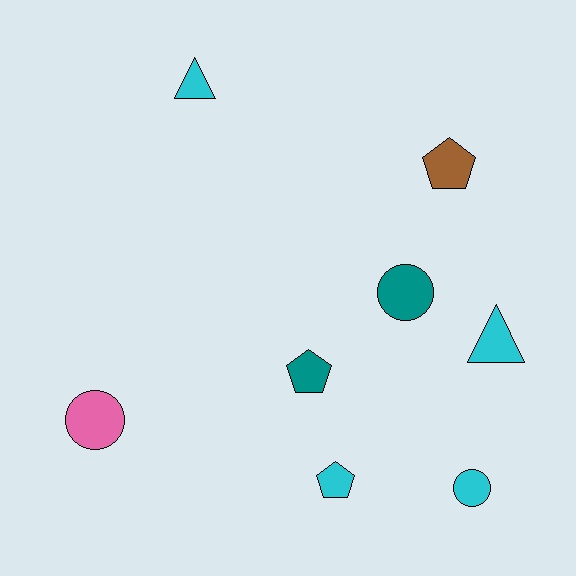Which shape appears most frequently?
Circle, with 3 objects.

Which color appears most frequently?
Cyan, with 4 objects.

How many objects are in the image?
There are 8 objects.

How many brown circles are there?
There are no brown circles.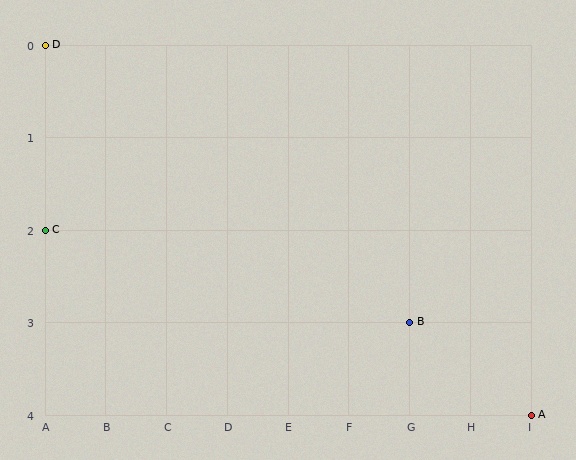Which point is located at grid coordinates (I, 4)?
Point A is at (I, 4).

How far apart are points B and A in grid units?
Points B and A are 2 columns and 1 row apart (about 2.2 grid units diagonally).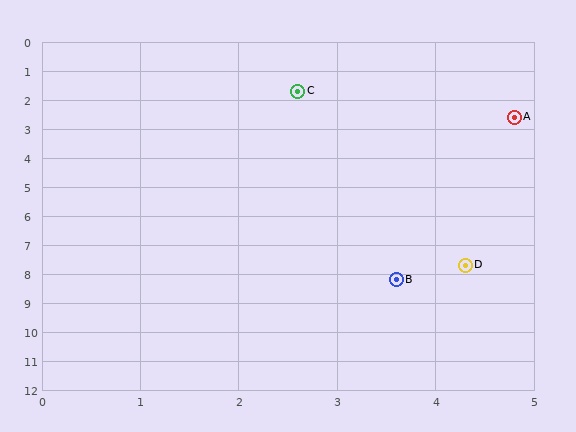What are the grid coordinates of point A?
Point A is at approximately (4.8, 2.6).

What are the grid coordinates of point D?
Point D is at approximately (4.3, 7.7).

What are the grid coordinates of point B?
Point B is at approximately (3.6, 8.2).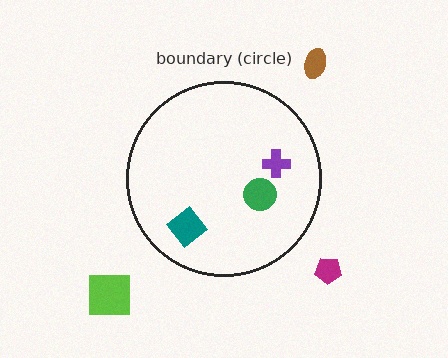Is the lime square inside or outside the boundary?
Outside.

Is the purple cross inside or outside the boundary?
Inside.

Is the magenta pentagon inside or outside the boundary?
Outside.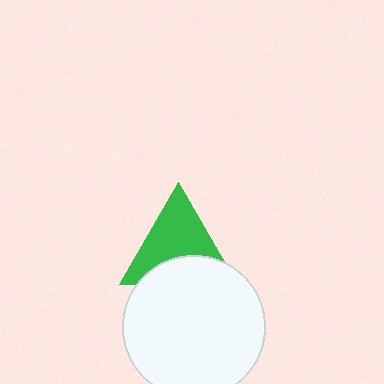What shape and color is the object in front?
The object in front is a white circle.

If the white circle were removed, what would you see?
You would see the complete green triangle.